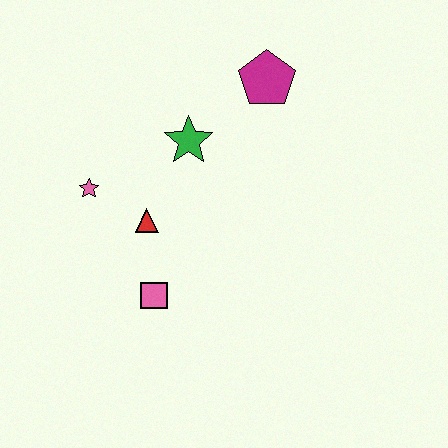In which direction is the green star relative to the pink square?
The green star is above the pink square.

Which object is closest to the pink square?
The red triangle is closest to the pink square.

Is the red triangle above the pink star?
No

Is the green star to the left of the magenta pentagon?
Yes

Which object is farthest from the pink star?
The magenta pentagon is farthest from the pink star.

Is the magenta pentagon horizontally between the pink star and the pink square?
No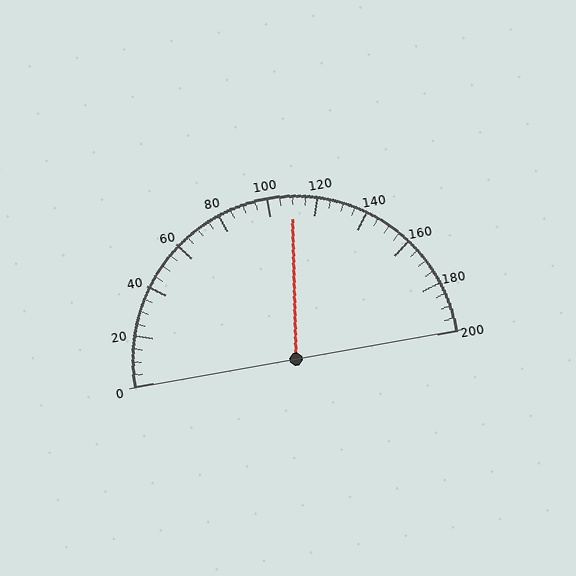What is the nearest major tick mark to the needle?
The nearest major tick mark is 120.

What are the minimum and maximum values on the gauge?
The gauge ranges from 0 to 200.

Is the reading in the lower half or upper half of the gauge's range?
The reading is in the upper half of the range (0 to 200).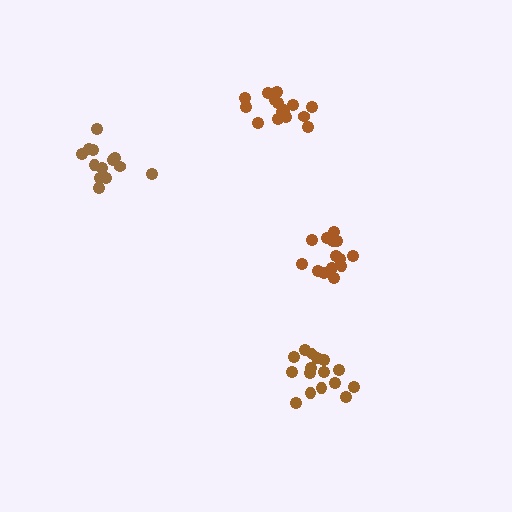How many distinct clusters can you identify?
There are 4 distinct clusters.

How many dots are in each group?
Group 1: 16 dots, Group 2: 15 dots, Group 3: 13 dots, Group 4: 14 dots (58 total).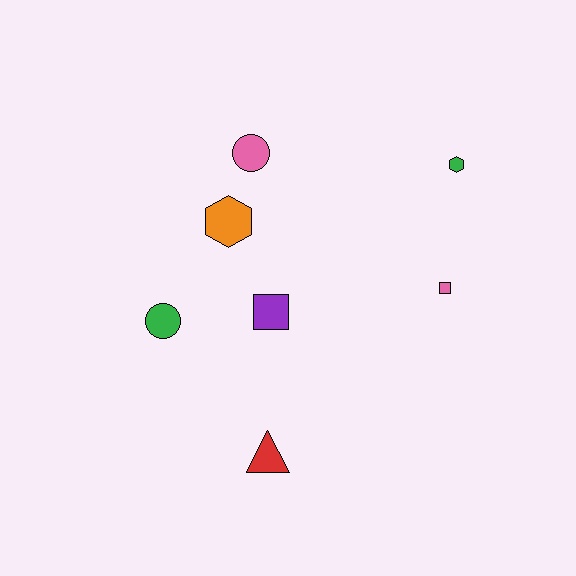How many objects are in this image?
There are 7 objects.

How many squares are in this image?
There are 2 squares.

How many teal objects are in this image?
There are no teal objects.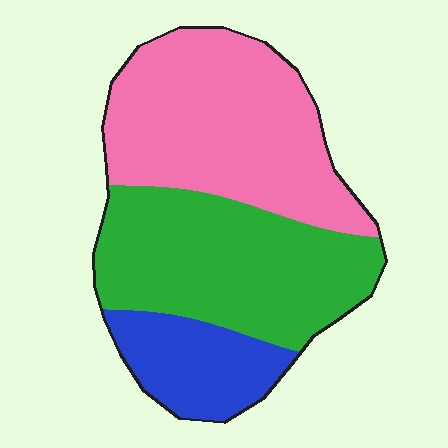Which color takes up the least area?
Blue, at roughly 15%.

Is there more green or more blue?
Green.